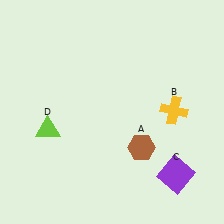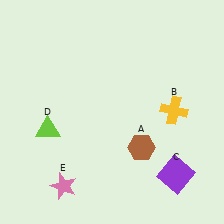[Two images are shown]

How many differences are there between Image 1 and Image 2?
There is 1 difference between the two images.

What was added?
A pink star (E) was added in Image 2.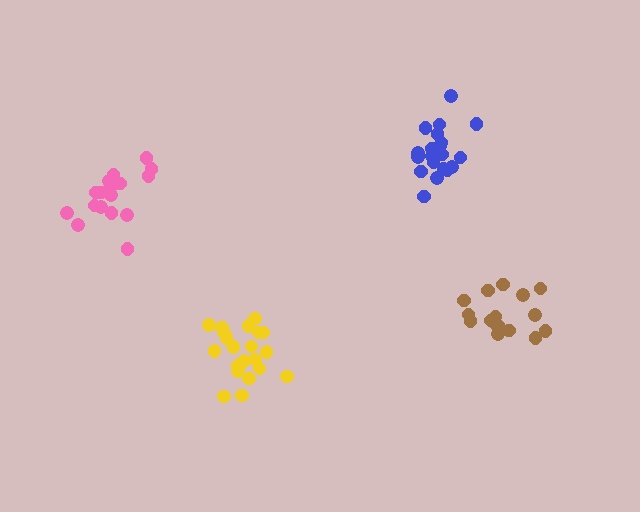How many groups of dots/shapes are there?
There are 4 groups.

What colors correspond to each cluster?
The clusters are colored: brown, pink, yellow, blue.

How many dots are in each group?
Group 1: 16 dots, Group 2: 17 dots, Group 3: 21 dots, Group 4: 20 dots (74 total).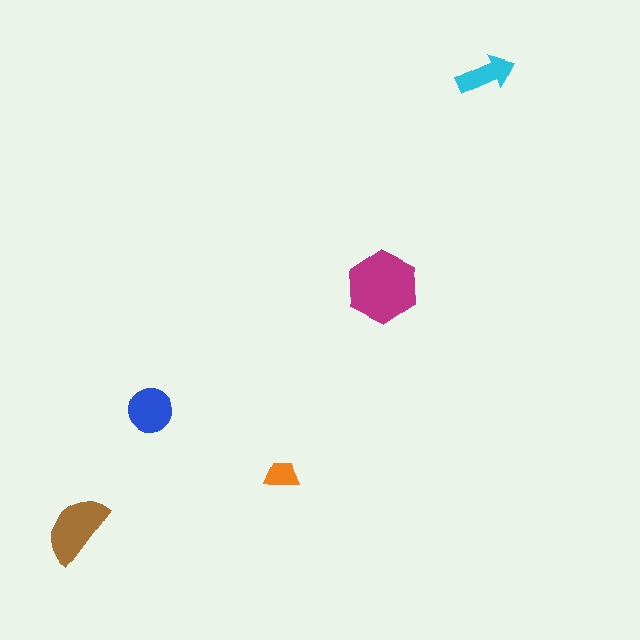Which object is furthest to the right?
The cyan arrow is rightmost.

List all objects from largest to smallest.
The magenta hexagon, the brown semicircle, the blue circle, the cyan arrow, the orange trapezoid.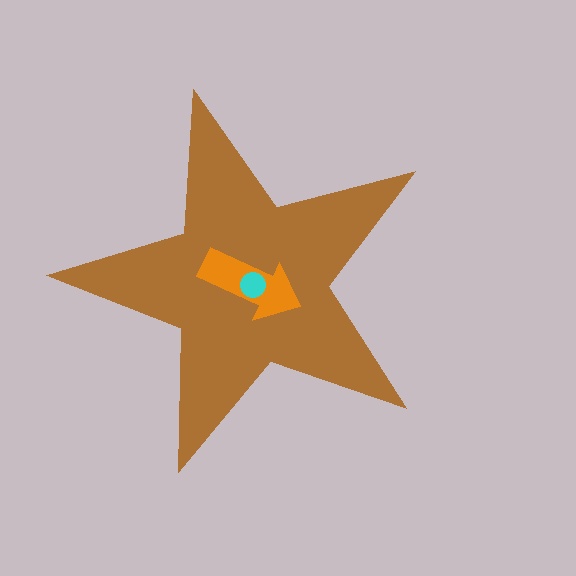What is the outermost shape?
The brown star.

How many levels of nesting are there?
3.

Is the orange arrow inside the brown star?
Yes.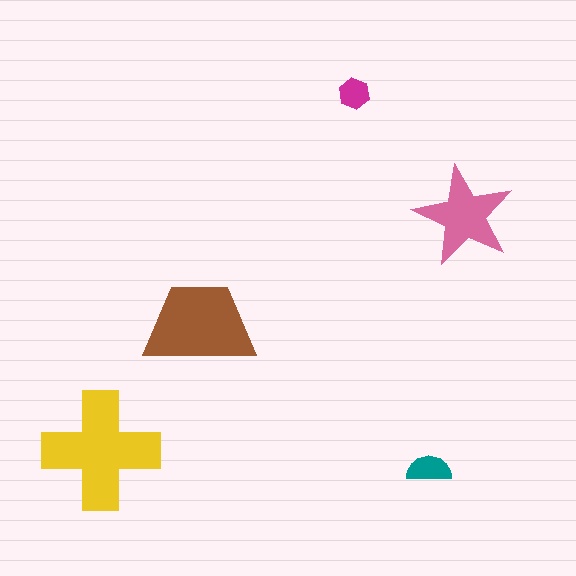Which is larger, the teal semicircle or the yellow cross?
The yellow cross.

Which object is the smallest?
The magenta hexagon.